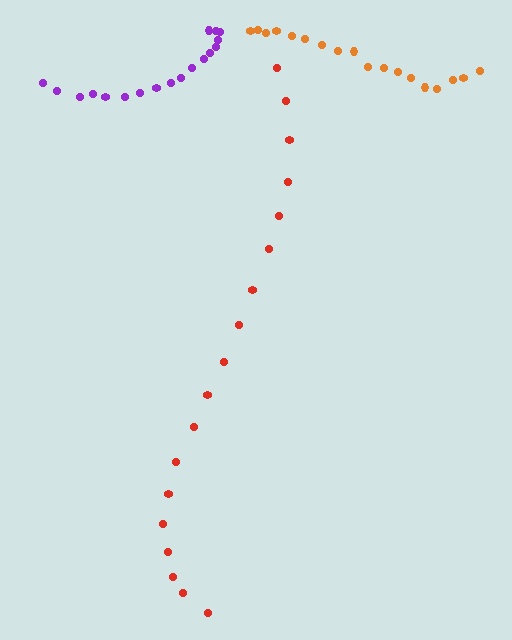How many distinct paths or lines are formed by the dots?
There are 3 distinct paths.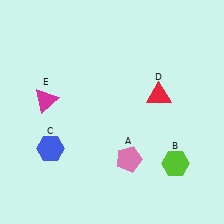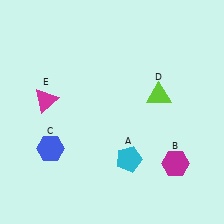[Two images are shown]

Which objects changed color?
A changed from pink to cyan. B changed from lime to magenta. D changed from red to lime.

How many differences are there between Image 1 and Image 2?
There are 3 differences between the two images.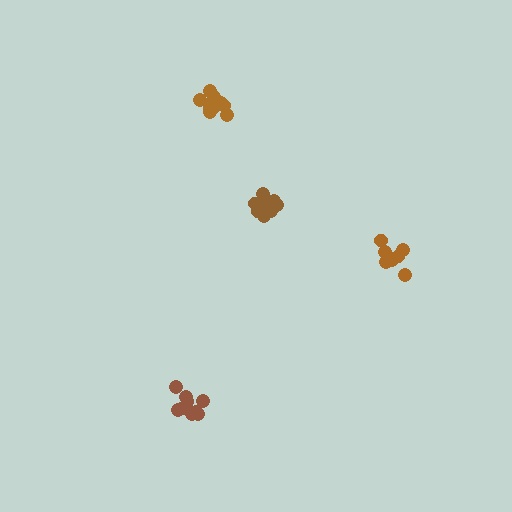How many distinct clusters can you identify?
There are 4 distinct clusters.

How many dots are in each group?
Group 1: 8 dots, Group 2: 11 dots, Group 3: 10 dots, Group 4: 10 dots (39 total).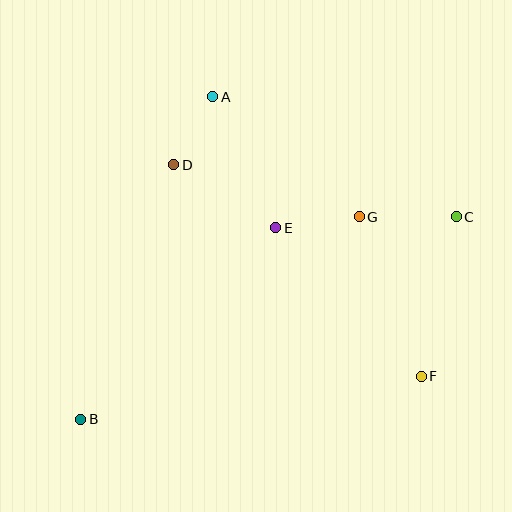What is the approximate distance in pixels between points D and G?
The distance between D and G is approximately 193 pixels.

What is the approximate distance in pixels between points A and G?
The distance between A and G is approximately 189 pixels.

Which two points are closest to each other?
Points A and D are closest to each other.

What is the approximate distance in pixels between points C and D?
The distance between C and D is approximately 288 pixels.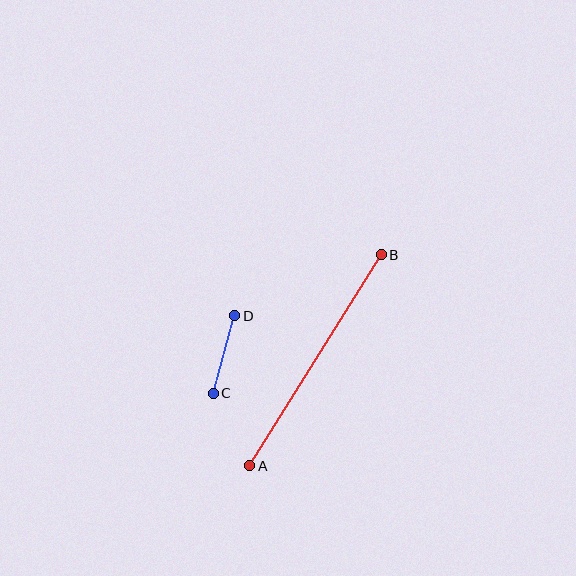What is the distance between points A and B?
The distance is approximately 249 pixels.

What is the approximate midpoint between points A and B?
The midpoint is at approximately (316, 360) pixels.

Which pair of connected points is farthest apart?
Points A and B are farthest apart.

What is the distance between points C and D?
The distance is approximately 80 pixels.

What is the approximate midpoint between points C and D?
The midpoint is at approximately (224, 355) pixels.